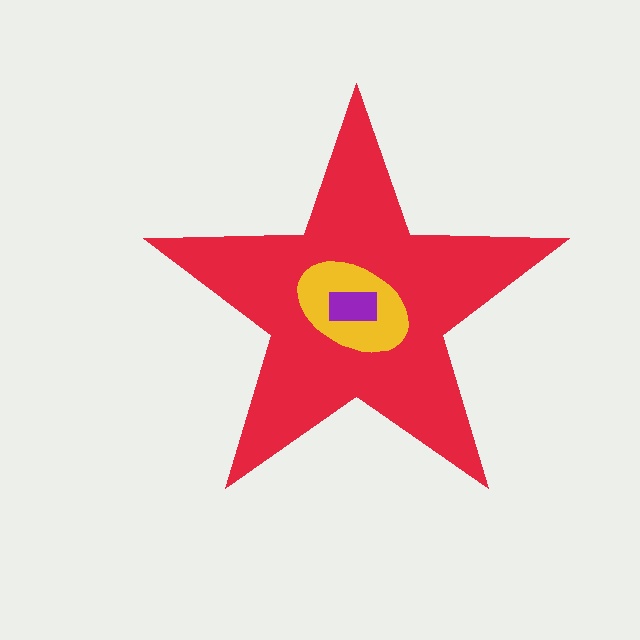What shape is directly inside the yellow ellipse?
The purple rectangle.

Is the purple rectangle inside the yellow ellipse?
Yes.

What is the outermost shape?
The red star.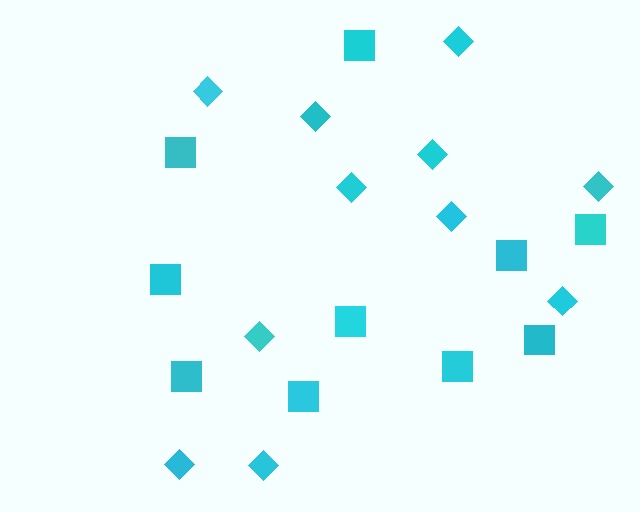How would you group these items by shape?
There are 2 groups: one group of diamonds (11) and one group of squares (10).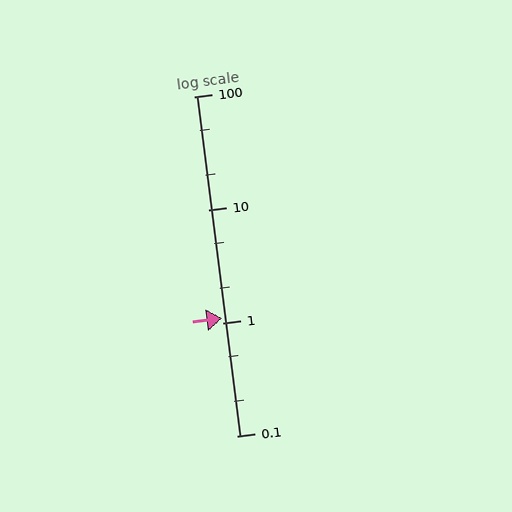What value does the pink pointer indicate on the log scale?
The pointer indicates approximately 1.1.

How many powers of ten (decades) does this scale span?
The scale spans 3 decades, from 0.1 to 100.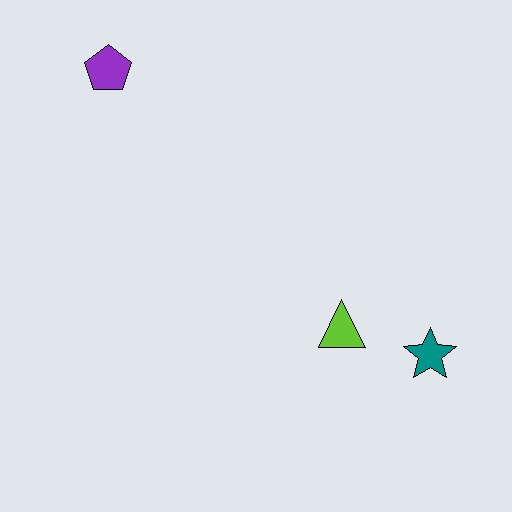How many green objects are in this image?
There are no green objects.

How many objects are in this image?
There are 3 objects.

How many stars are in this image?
There is 1 star.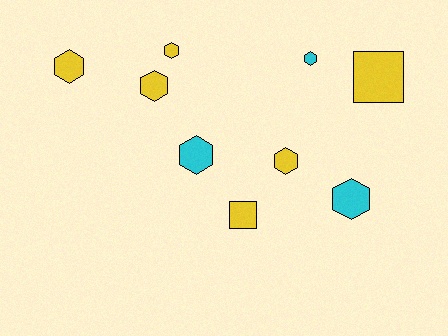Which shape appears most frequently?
Hexagon, with 7 objects.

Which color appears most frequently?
Yellow, with 6 objects.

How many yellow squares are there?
There are 2 yellow squares.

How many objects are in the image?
There are 9 objects.